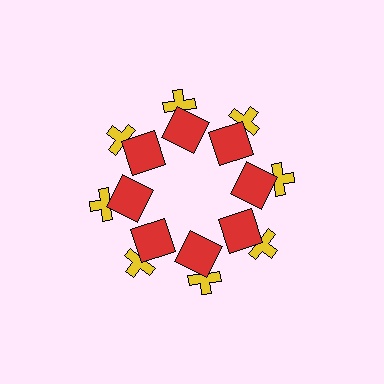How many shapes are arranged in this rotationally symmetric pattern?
There are 16 shapes, arranged in 8 groups of 2.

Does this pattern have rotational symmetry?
Yes, this pattern has 8-fold rotational symmetry. It looks the same after rotating 45 degrees around the center.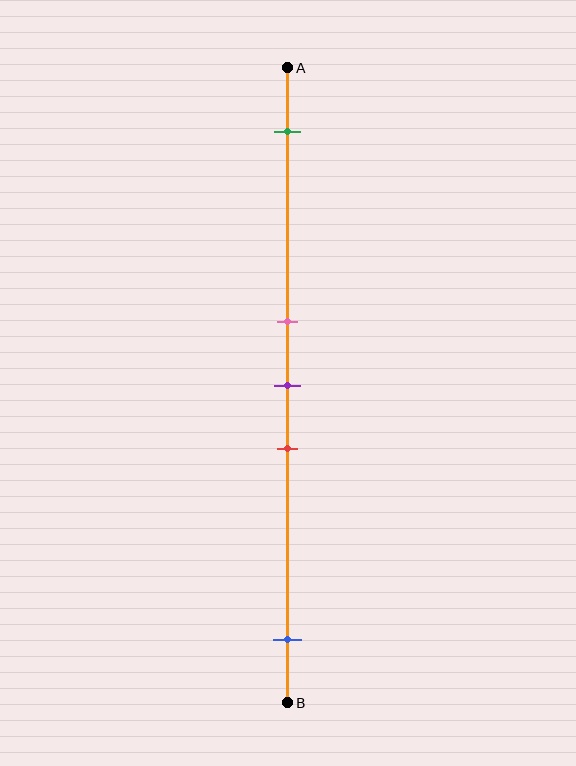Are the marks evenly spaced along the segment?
No, the marks are not evenly spaced.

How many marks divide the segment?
There are 5 marks dividing the segment.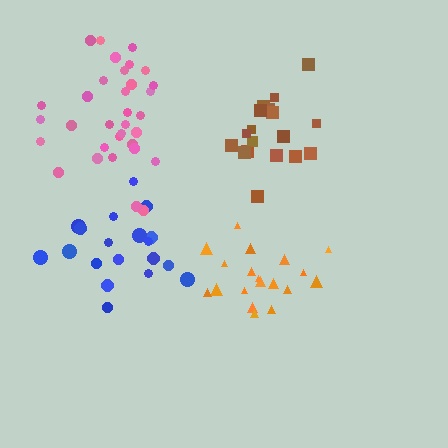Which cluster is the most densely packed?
Pink.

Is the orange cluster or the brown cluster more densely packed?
Orange.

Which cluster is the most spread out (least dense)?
Blue.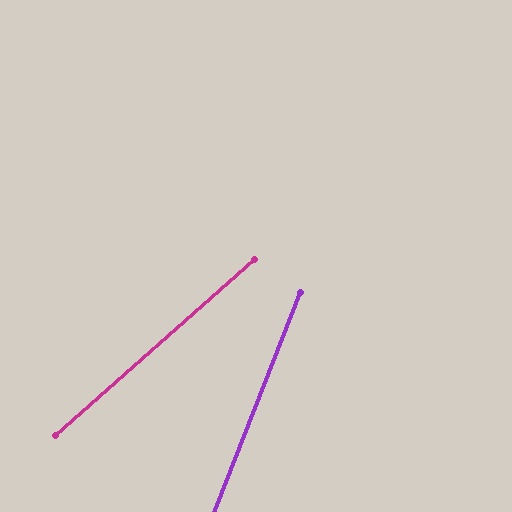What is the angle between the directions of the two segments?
Approximately 27 degrees.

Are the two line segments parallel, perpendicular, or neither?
Neither parallel nor perpendicular — they differ by about 27°.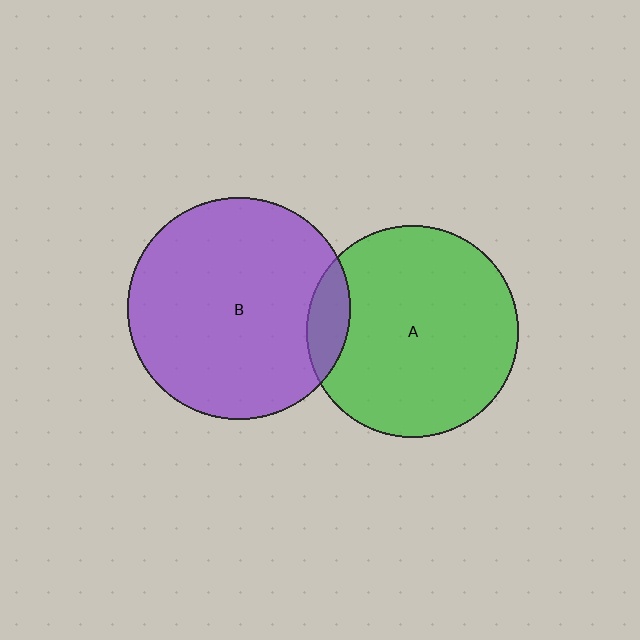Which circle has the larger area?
Circle B (purple).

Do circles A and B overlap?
Yes.